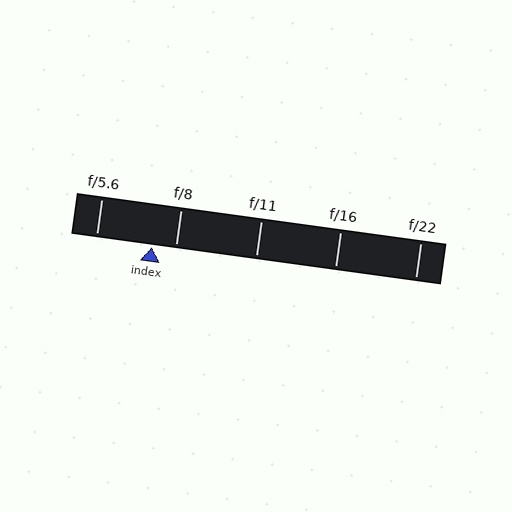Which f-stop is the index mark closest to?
The index mark is closest to f/8.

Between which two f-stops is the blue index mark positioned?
The index mark is between f/5.6 and f/8.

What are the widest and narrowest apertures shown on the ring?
The widest aperture shown is f/5.6 and the narrowest is f/22.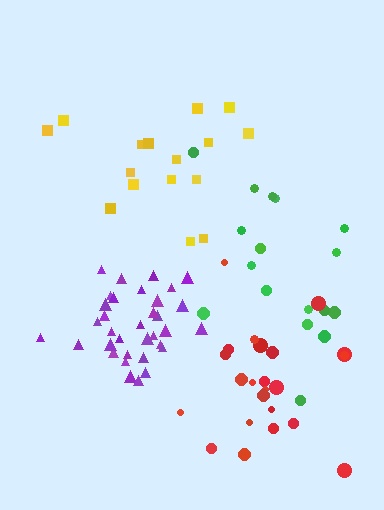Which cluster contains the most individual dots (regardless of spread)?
Purple (34).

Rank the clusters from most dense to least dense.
purple, red, yellow, green.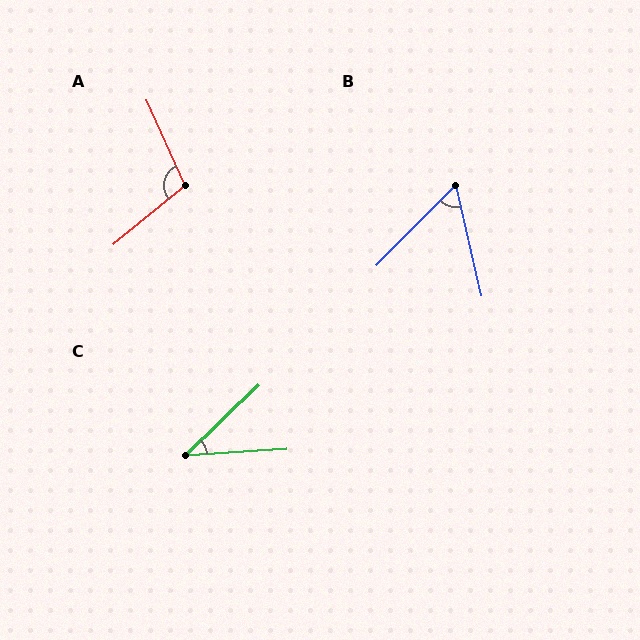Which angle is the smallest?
C, at approximately 40 degrees.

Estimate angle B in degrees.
Approximately 57 degrees.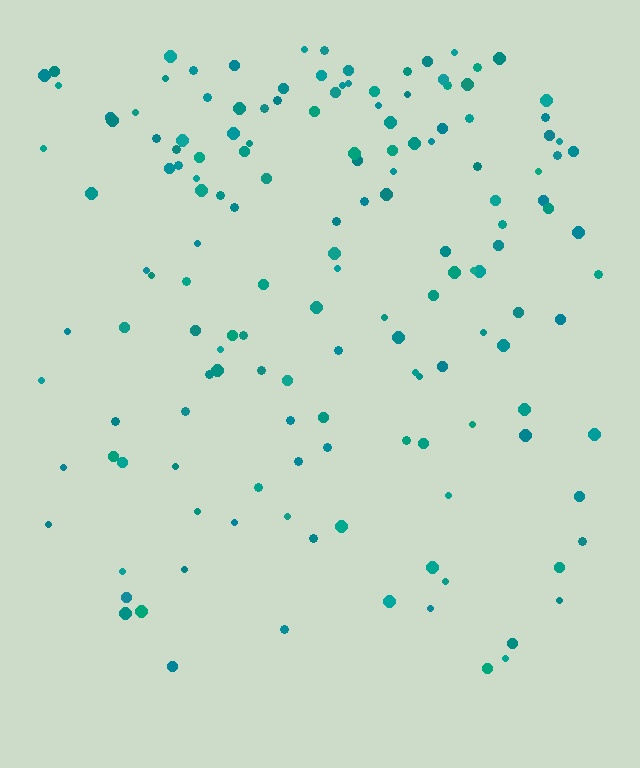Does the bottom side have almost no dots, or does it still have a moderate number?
Still a moderate number, just noticeably fewer than the top.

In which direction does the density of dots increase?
From bottom to top, with the top side densest.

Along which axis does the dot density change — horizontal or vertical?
Vertical.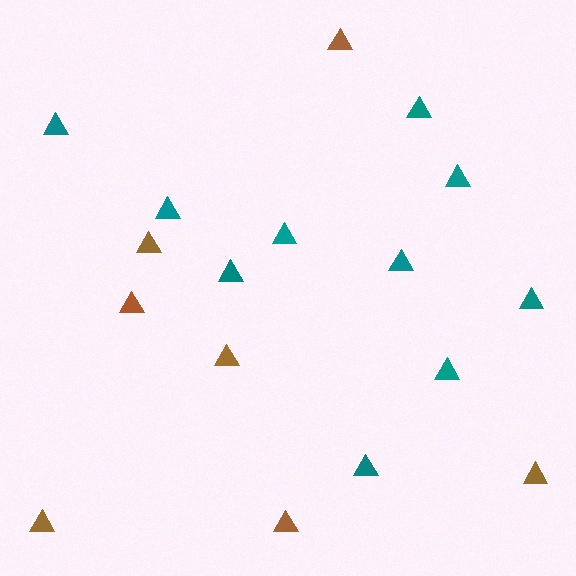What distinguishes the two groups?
There are 2 groups: one group of brown triangles (7) and one group of teal triangles (10).